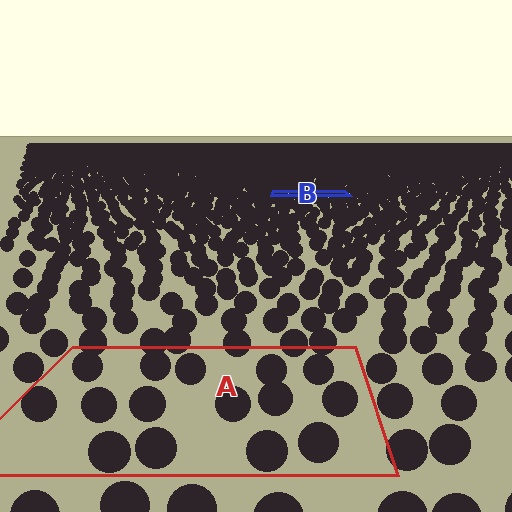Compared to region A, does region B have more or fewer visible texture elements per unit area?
Region B has more texture elements per unit area — they are packed more densely because it is farther away.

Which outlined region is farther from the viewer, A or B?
Region B is farther from the viewer — the texture elements inside it appear smaller and more densely packed.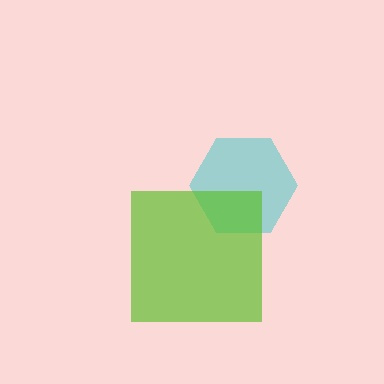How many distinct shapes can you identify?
There are 2 distinct shapes: a cyan hexagon, a lime square.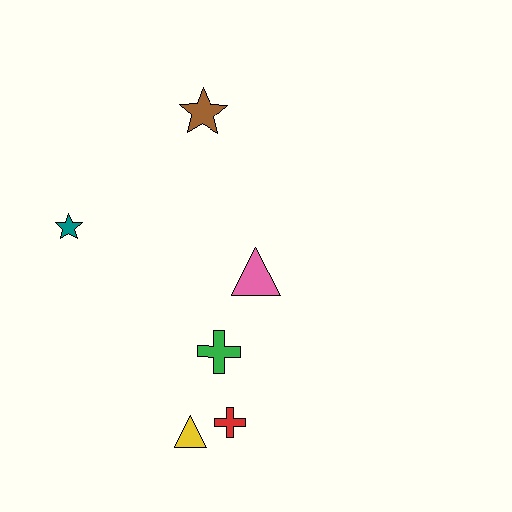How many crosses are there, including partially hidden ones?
There are 2 crosses.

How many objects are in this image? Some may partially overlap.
There are 6 objects.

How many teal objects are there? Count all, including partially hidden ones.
There is 1 teal object.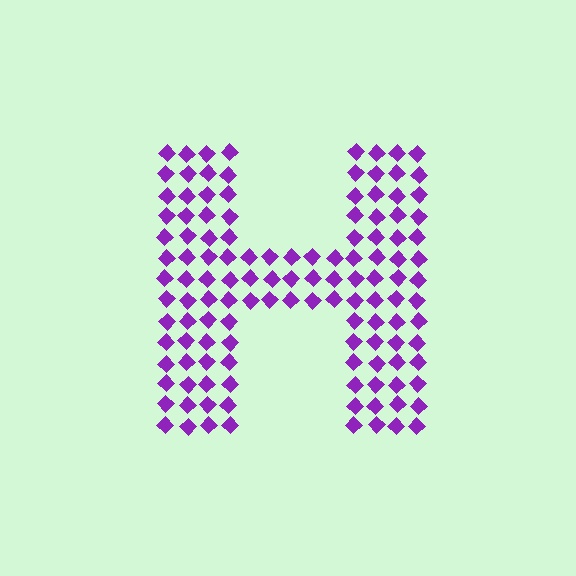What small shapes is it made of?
It is made of small diamonds.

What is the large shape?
The large shape is the letter H.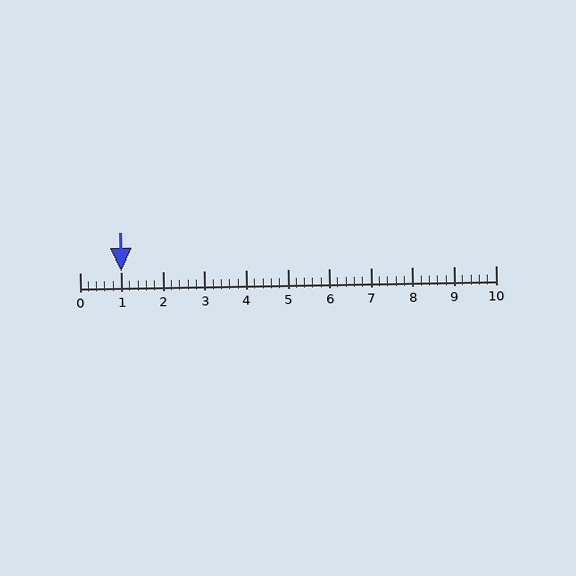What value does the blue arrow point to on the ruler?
The blue arrow points to approximately 1.0.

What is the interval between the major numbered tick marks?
The major tick marks are spaced 1 units apart.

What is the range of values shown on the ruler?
The ruler shows values from 0 to 10.